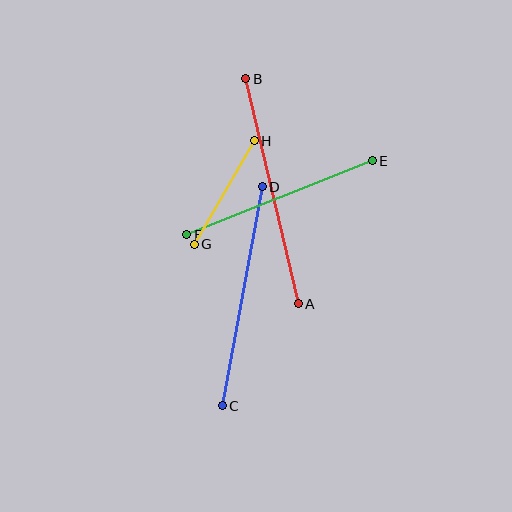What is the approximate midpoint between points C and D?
The midpoint is at approximately (242, 296) pixels.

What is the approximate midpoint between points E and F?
The midpoint is at approximately (280, 198) pixels.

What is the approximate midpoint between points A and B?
The midpoint is at approximately (272, 191) pixels.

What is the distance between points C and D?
The distance is approximately 222 pixels.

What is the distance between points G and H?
The distance is approximately 120 pixels.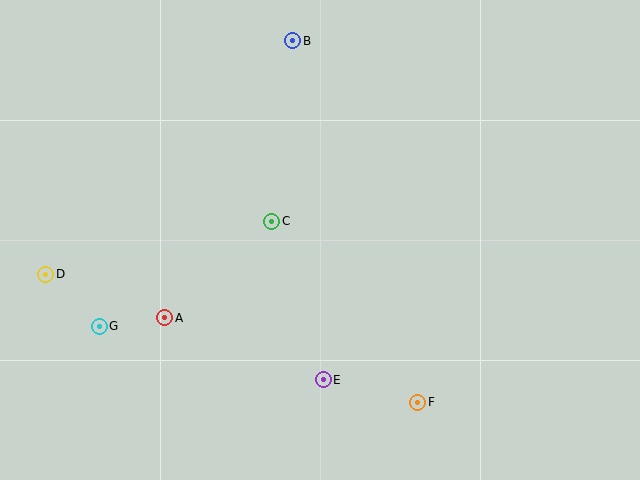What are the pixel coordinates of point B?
Point B is at (293, 41).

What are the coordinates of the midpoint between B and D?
The midpoint between B and D is at (169, 158).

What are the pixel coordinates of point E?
Point E is at (323, 380).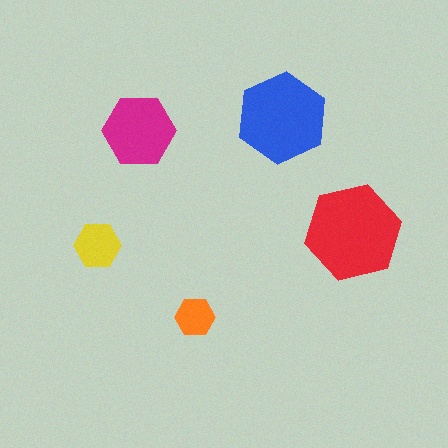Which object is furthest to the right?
The red hexagon is rightmost.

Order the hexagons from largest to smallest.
the red one, the blue one, the magenta one, the yellow one, the orange one.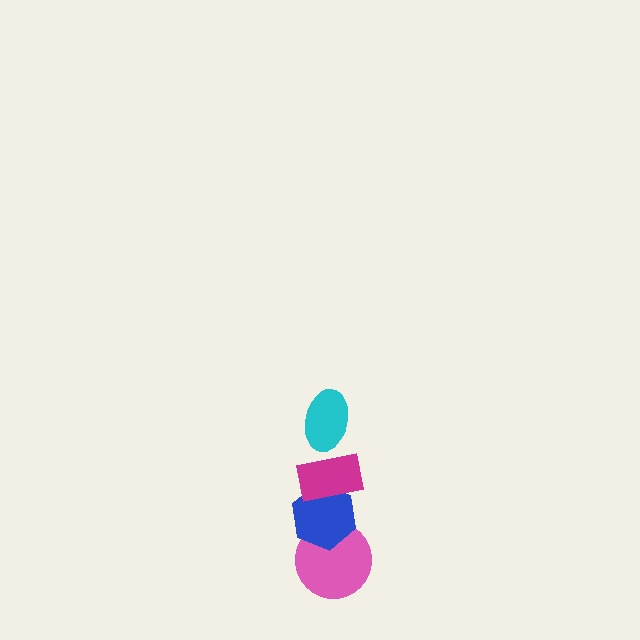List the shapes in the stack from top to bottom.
From top to bottom: the cyan ellipse, the magenta rectangle, the blue hexagon, the pink circle.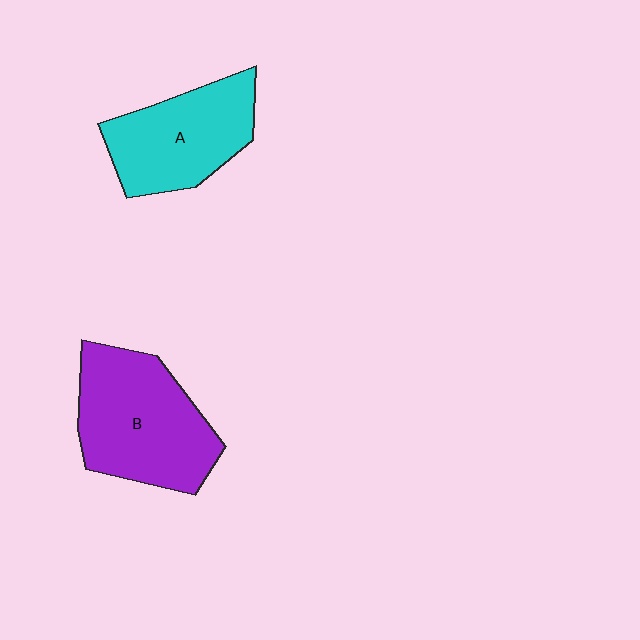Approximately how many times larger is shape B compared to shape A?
Approximately 1.2 times.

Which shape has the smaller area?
Shape A (cyan).